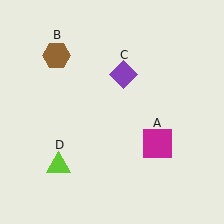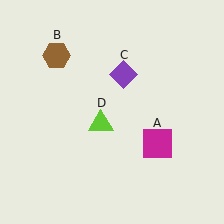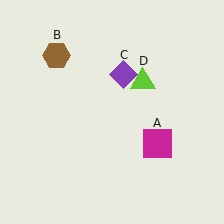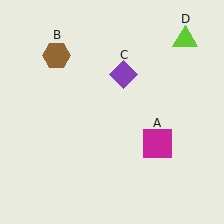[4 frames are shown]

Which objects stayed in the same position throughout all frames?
Magenta square (object A) and brown hexagon (object B) and purple diamond (object C) remained stationary.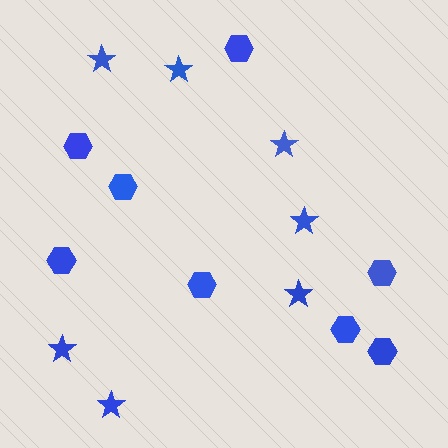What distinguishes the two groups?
There are 2 groups: one group of hexagons (8) and one group of stars (7).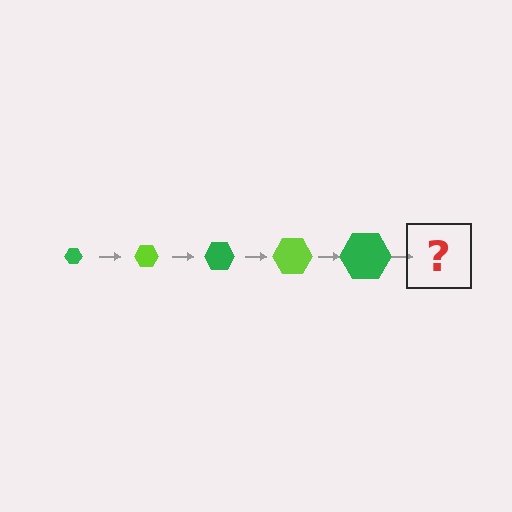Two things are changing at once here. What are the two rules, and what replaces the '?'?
The two rules are that the hexagon grows larger each step and the color cycles through green and lime. The '?' should be a lime hexagon, larger than the previous one.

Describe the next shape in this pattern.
It should be a lime hexagon, larger than the previous one.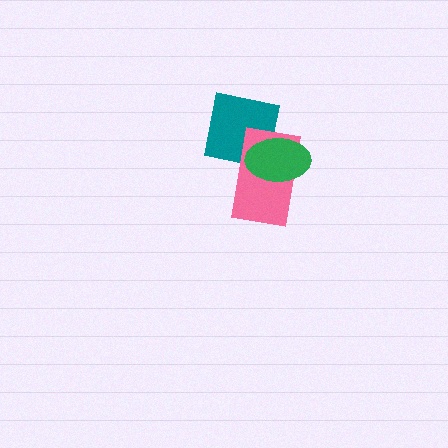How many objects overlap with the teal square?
2 objects overlap with the teal square.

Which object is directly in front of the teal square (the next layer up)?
The pink rectangle is directly in front of the teal square.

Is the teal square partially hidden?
Yes, it is partially covered by another shape.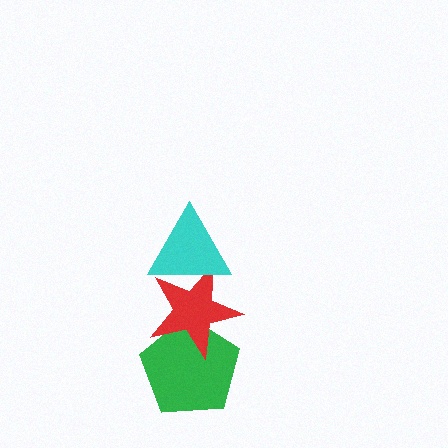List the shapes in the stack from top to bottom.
From top to bottom: the cyan triangle, the red star, the green pentagon.